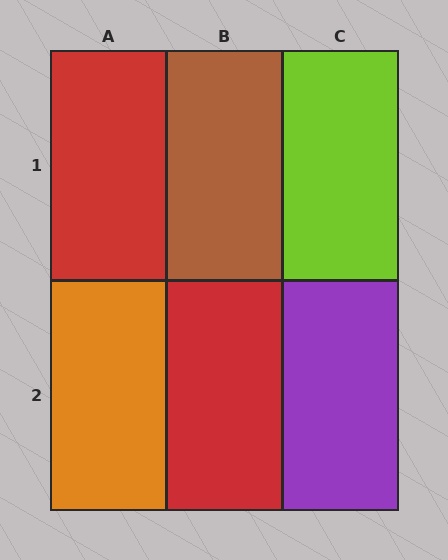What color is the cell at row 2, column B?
Red.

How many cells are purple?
1 cell is purple.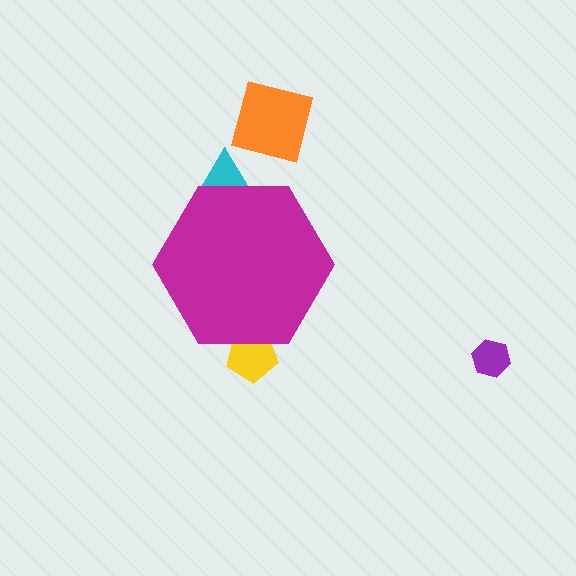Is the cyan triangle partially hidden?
Yes, the cyan triangle is partially hidden behind the magenta hexagon.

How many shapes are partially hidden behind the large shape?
2 shapes are partially hidden.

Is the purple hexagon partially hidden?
No, the purple hexagon is fully visible.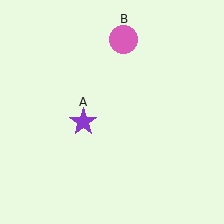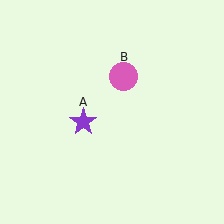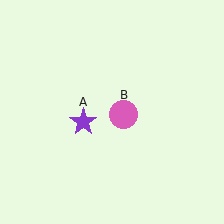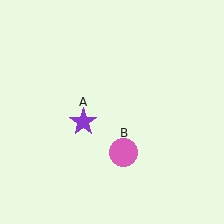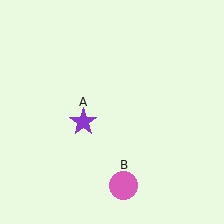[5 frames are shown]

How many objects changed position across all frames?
1 object changed position: pink circle (object B).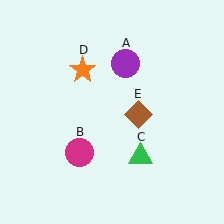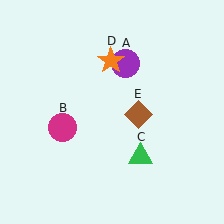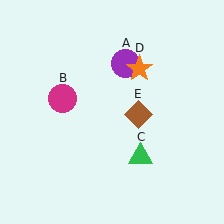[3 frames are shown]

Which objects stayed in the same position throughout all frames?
Purple circle (object A) and green triangle (object C) and brown diamond (object E) remained stationary.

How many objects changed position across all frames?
2 objects changed position: magenta circle (object B), orange star (object D).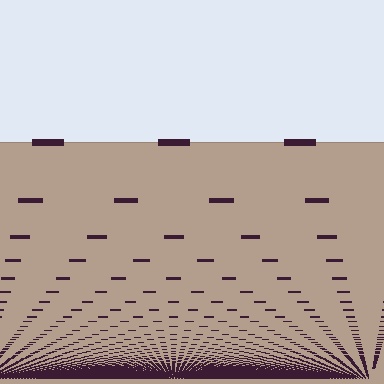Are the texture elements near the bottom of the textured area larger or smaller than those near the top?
Smaller. The gradient is inverted — elements near the bottom are smaller and denser.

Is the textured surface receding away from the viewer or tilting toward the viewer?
The surface appears to tilt toward the viewer. Texture elements get larger and sparser toward the top.